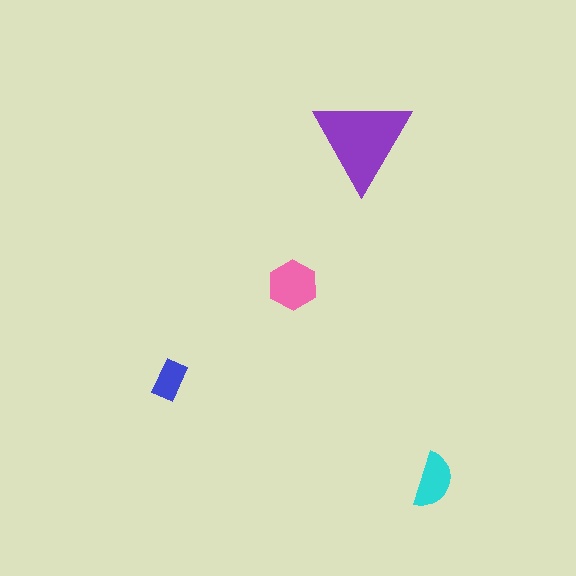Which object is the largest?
The purple triangle.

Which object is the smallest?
The blue rectangle.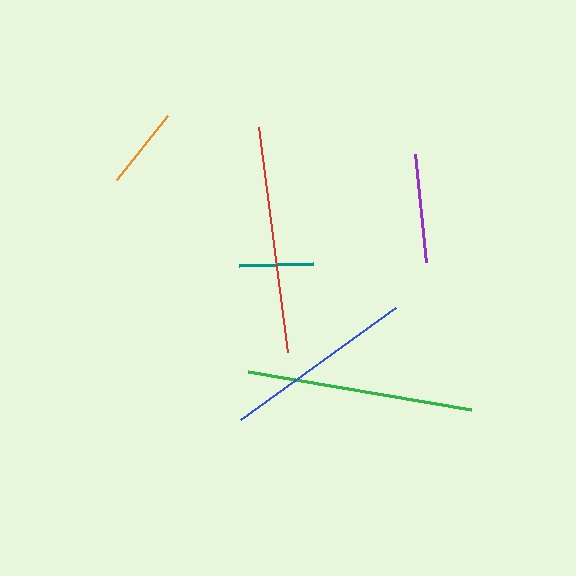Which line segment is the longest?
The red line is the longest at approximately 227 pixels.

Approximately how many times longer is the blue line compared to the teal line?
The blue line is approximately 2.6 times the length of the teal line.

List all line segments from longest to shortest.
From longest to shortest: red, green, blue, purple, orange, teal.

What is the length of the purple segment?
The purple segment is approximately 109 pixels long.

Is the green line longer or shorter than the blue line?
The green line is longer than the blue line.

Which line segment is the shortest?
The teal line is the shortest at approximately 74 pixels.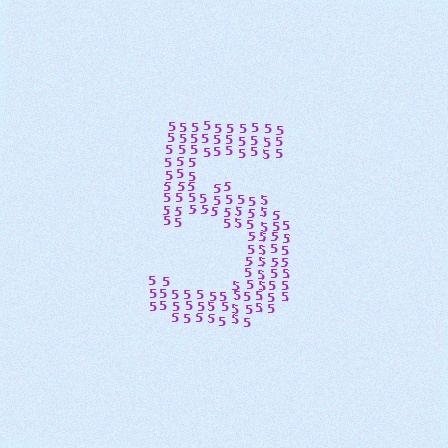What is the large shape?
The large shape is the digit 5.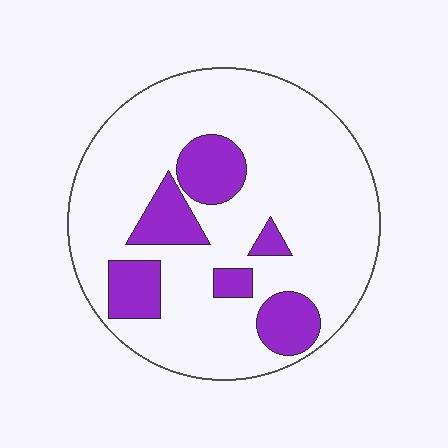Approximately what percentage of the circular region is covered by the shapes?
Approximately 20%.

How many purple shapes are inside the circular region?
6.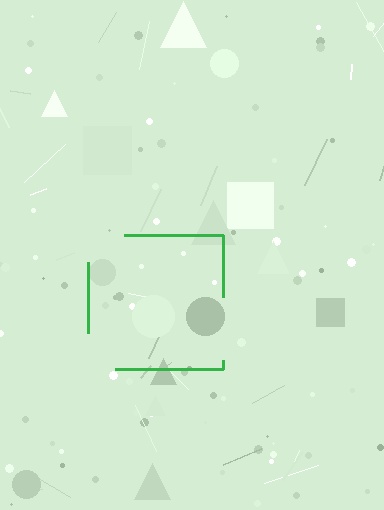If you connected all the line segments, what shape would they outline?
They would outline a square.